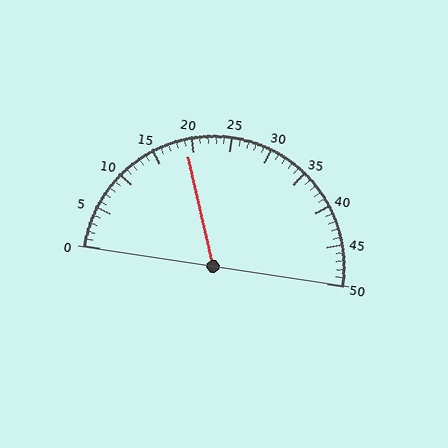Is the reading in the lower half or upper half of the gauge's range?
The reading is in the lower half of the range (0 to 50).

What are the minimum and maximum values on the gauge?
The gauge ranges from 0 to 50.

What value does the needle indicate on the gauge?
The needle indicates approximately 19.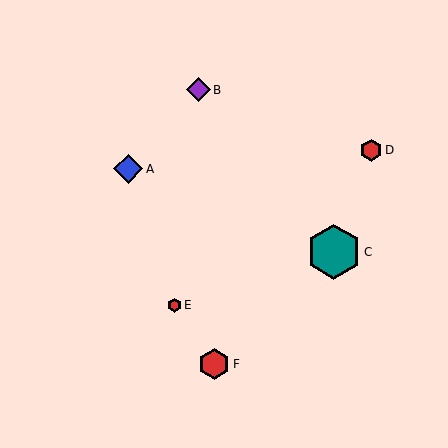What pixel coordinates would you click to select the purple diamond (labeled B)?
Click at (198, 90) to select the purple diamond B.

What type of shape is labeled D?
Shape D is a red hexagon.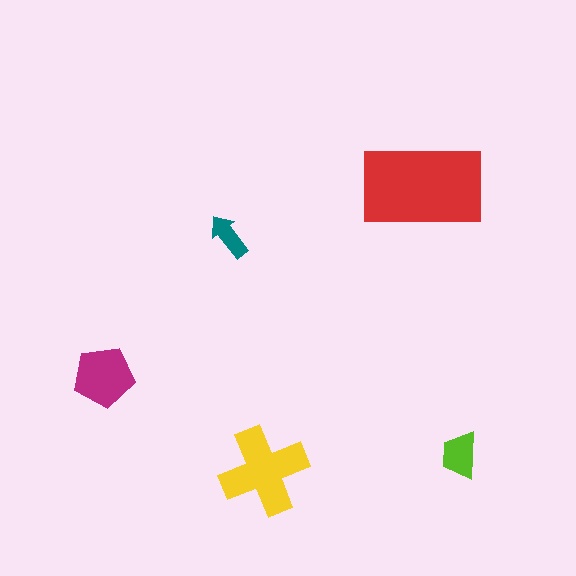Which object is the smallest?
The teal arrow.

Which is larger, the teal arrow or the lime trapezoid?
The lime trapezoid.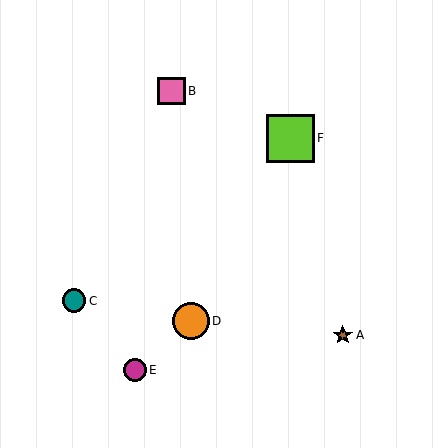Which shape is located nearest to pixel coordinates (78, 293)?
The teal circle (labeled C) at (74, 301) is nearest to that location.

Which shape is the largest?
The lime square (labeled F) is the largest.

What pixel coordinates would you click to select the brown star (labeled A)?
Click at (343, 335) to select the brown star A.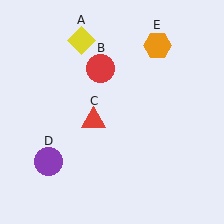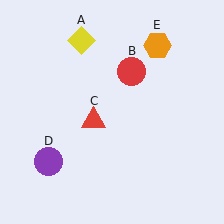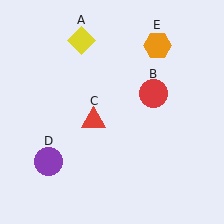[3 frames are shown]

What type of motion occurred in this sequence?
The red circle (object B) rotated clockwise around the center of the scene.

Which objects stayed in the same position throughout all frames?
Yellow diamond (object A) and red triangle (object C) and purple circle (object D) and orange hexagon (object E) remained stationary.